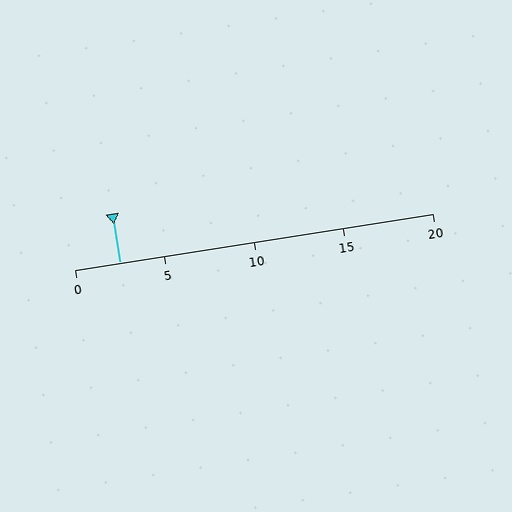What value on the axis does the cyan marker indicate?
The marker indicates approximately 2.5.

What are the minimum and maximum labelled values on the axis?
The axis runs from 0 to 20.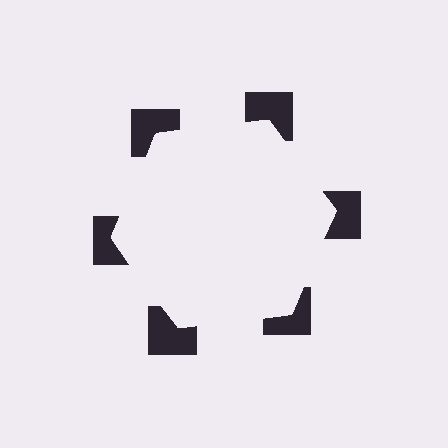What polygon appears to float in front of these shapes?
An illusory hexagon — its edges are inferred from the aligned wedge cuts in the notched squares, not physically drawn.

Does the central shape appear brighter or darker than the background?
It typically appears slightly brighter than the background, even though no actual brightness change is drawn.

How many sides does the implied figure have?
6 sides.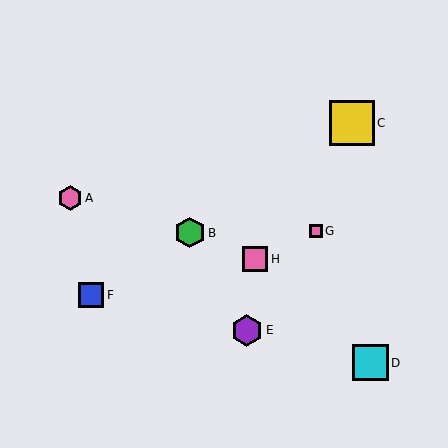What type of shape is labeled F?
Shape F is a blue square.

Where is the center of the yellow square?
The center of the yellow square is at (352, 123).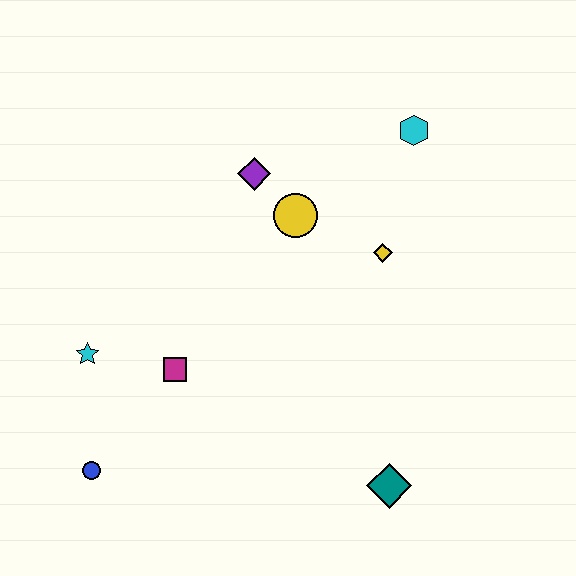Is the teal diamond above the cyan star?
No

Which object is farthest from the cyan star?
The cyan hexagon is farthest from the cyan star.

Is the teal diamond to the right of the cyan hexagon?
No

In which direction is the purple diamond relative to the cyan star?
The purple diamond is above the cyan star.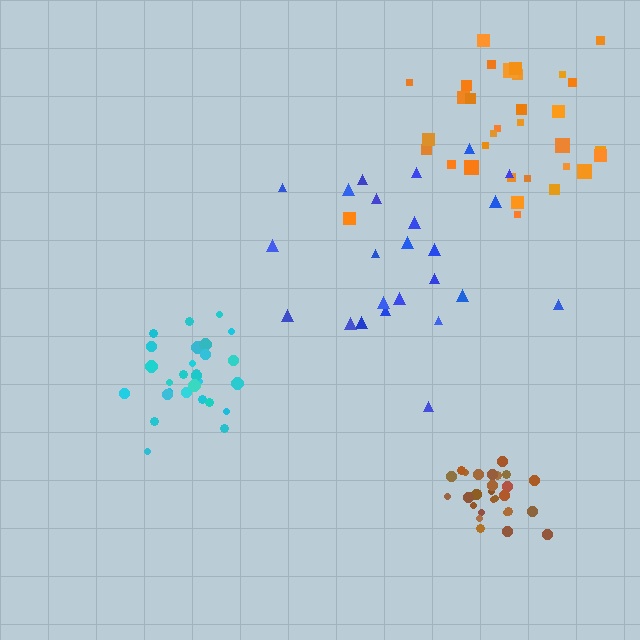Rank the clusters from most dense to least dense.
brown, cyan, orange, blue.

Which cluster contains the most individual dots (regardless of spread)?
Orange (33).